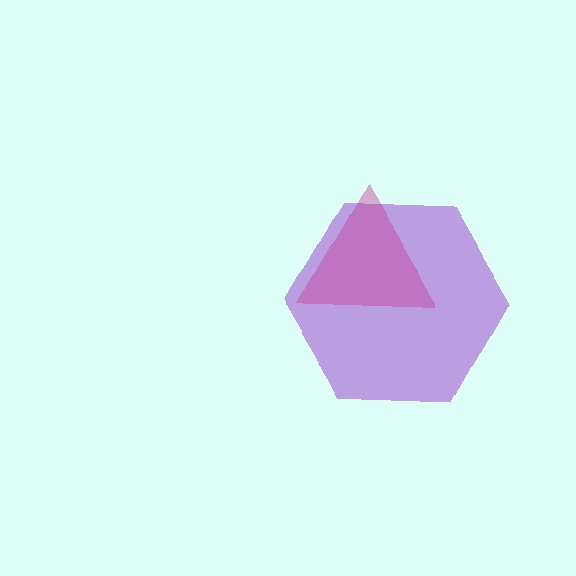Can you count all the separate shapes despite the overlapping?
Yes, there are 2 separate shapes.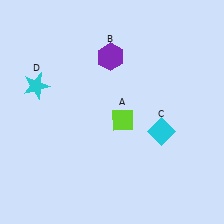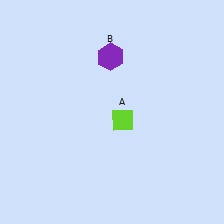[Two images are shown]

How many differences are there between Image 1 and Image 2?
There are 2 differences between the two images.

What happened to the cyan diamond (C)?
The cyan diamond (C) was removed in Image 2. It was in the bottom-right area of Image 1.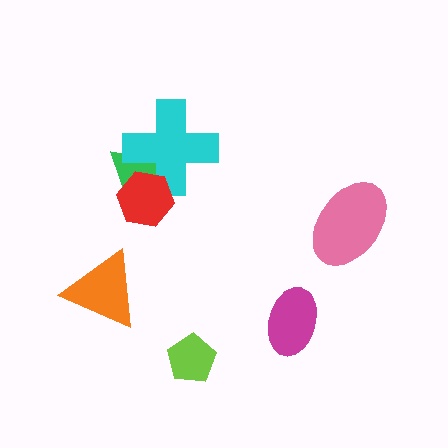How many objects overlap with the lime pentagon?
0 objects overlap with the lime pentagon.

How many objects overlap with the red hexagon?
2 objects overlap with the red hexagon.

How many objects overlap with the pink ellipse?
0 objects overlap with the pink ellipse.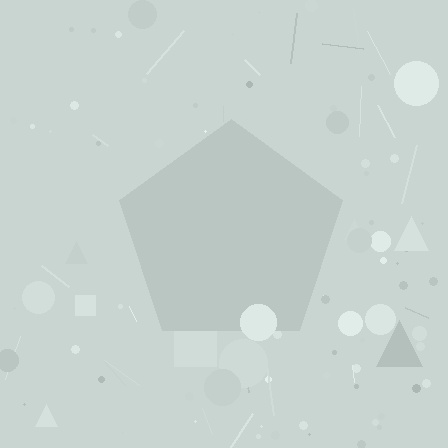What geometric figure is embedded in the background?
A pentagon is embedded in the background.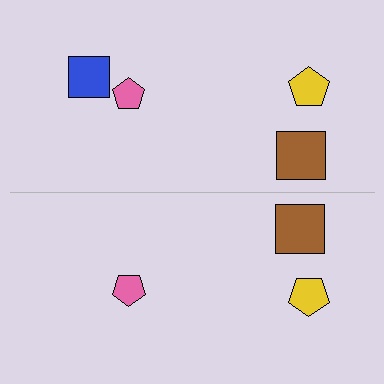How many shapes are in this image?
There are 7 shapes in this image.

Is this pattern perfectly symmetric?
No, the pattern is not perfectly symmetric. A blue square is missing from the bottom side.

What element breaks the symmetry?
A blue square is missing from the bottom side.